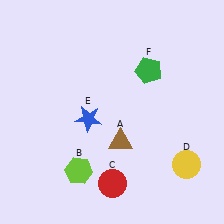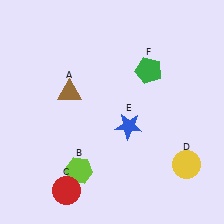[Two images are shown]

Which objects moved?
The objects that moved are: the brown triangle (A), the red circle (C), the blue star (E).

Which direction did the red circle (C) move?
The red circle (C) moved left.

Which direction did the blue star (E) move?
The blue star (E) moved right.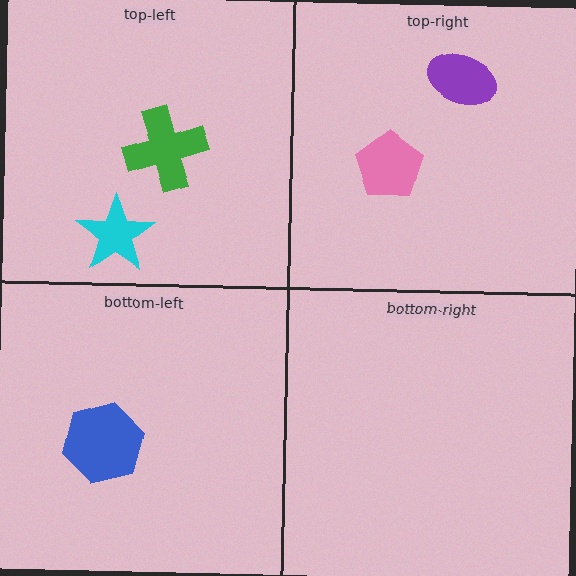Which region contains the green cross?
The top-left region.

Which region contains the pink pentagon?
The top-right region.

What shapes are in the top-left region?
The green cross, the cyan star.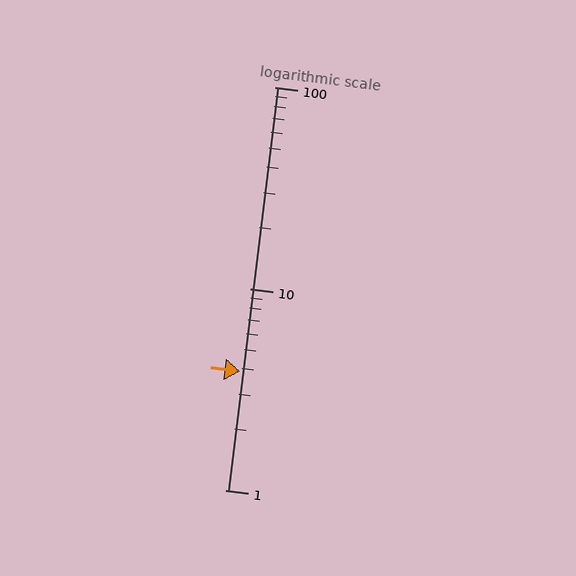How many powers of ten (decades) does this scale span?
The scale spans 2 decades, from 1 to 100.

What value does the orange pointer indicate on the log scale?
The pointer indicates approximately 3.9.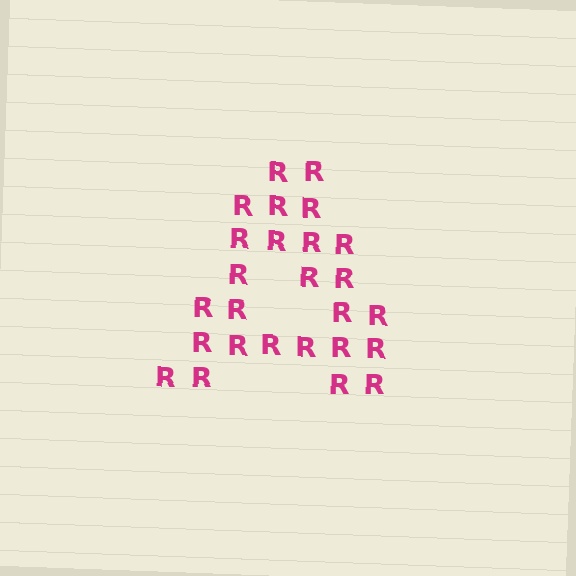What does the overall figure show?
The overall figure shows the letter A.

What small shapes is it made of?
It is made of small letter R's.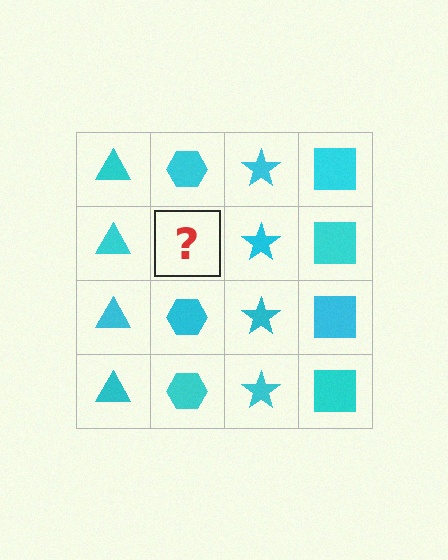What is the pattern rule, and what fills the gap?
The rule is that each column has a consistent shape. The gap should be filled with a cyan hexagon.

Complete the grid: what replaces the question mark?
The question mark should be replaced with a cyan hexagon.